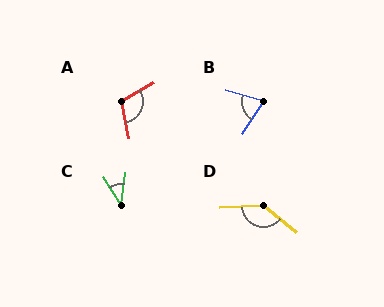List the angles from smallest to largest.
C (40°), B (73°), A (110°), D (138°).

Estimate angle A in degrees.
Approximately 110 degrees.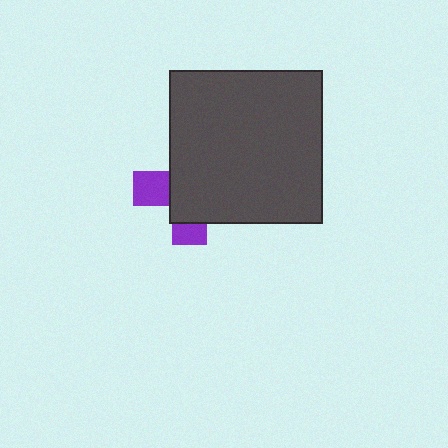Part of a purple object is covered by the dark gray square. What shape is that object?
It is a cross.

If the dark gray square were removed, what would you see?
You would see the complete purple cross.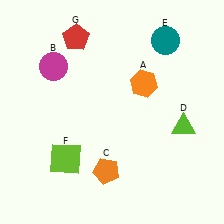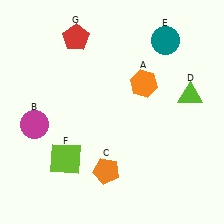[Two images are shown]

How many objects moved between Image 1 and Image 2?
2 objects moved between the two images.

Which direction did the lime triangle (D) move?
The lime triangle (D) moved up.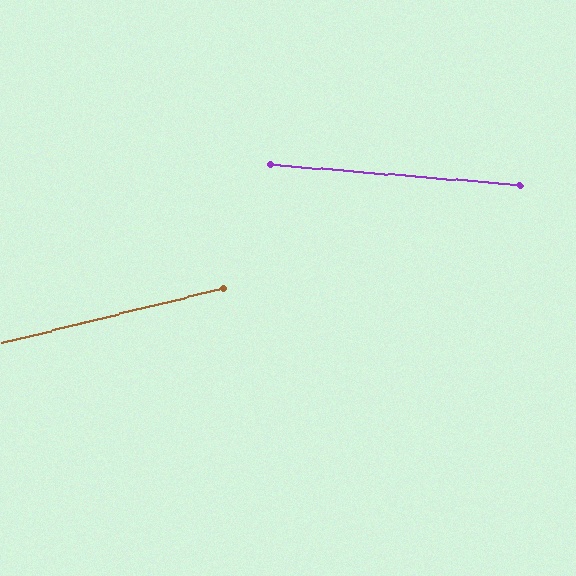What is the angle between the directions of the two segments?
Approximately 18 degrees.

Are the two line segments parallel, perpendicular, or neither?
Neither parallel nor perpendicular — they differ by about 18°.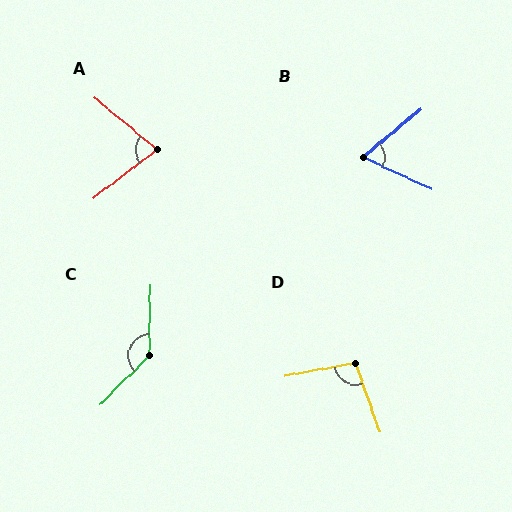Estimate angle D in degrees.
Approximately 99 degrees.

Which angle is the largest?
C, at approximately 136 degrees.